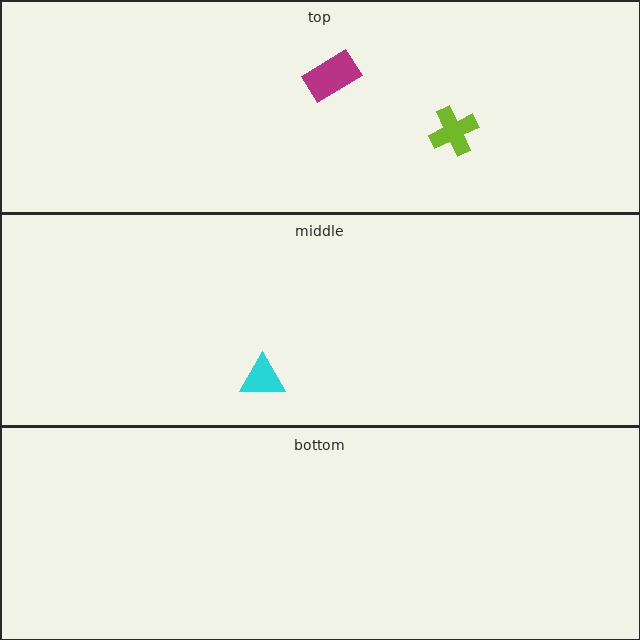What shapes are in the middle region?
The cyan triangle.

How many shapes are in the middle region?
1.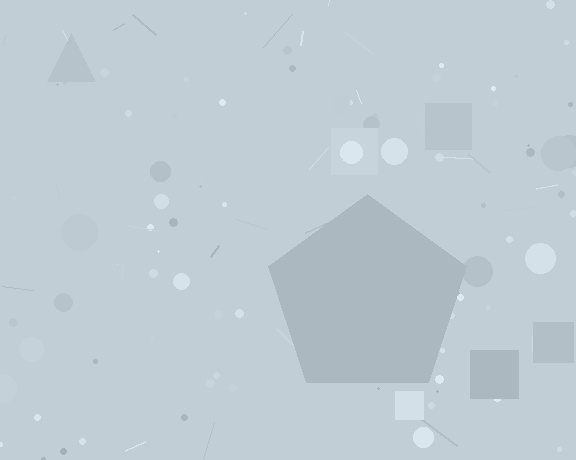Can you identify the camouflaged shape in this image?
The camouflaged shape is a pentagon.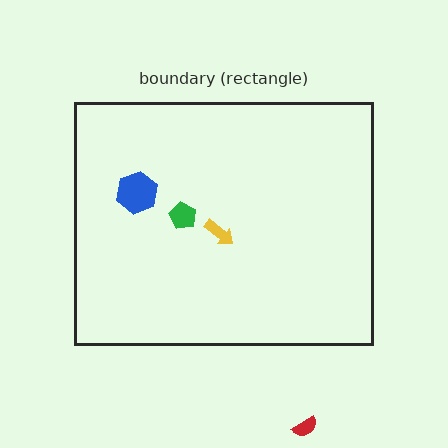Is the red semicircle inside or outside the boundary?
Outside.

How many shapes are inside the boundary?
3 inside, 1 outside.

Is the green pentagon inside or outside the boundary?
Inside.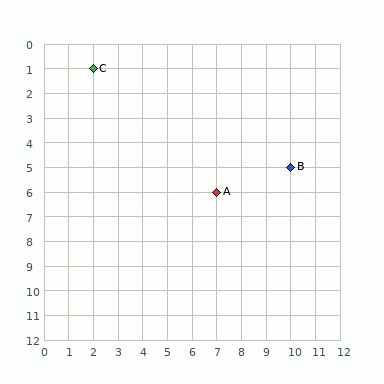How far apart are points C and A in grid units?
Points C and A are 5 columns and 5 rows apart (about 7.1 grid units diagonally).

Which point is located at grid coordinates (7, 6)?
Point A is at (7, 6).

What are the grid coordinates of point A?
Point A is at grid coordinates (7, 6).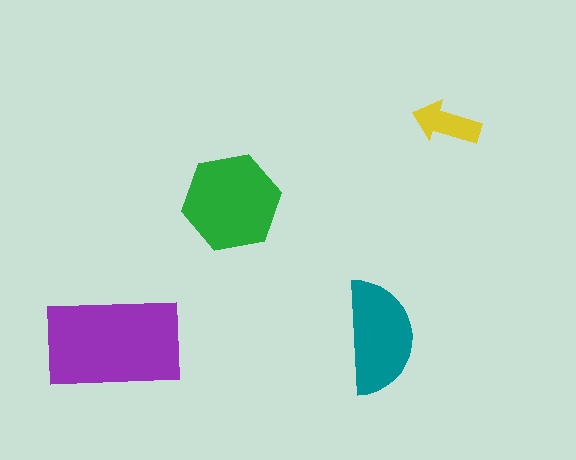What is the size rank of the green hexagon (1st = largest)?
2nd.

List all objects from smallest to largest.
The yellow arrow, the teal semicircle, the green hexagon, the purple rectangle.